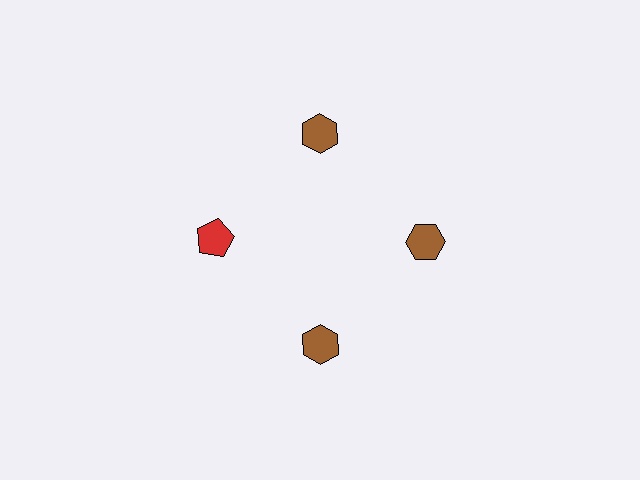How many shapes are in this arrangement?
There are 4 shapes arranged in a ring pattern.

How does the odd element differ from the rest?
It differs in both color (red instead of brown) and shape (pentagon instead of hexagon).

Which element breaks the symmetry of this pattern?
The red pentagon at roughly the 9 o'clock position breaks the symmetry. All other shapes are brown hexagons.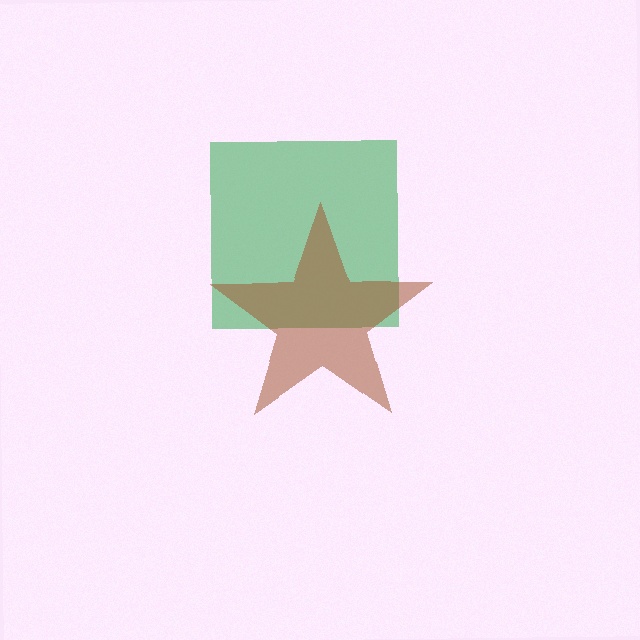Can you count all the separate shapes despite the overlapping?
Yes, there are 2 separate shapes.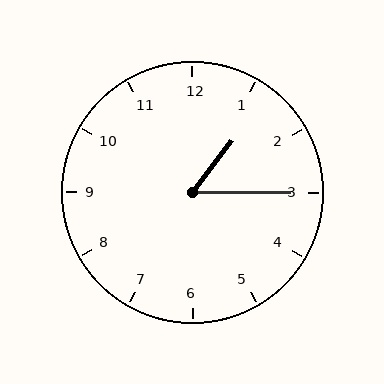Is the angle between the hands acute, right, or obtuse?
It is acute.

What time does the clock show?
1:15.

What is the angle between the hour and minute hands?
Approximately 52 degrees.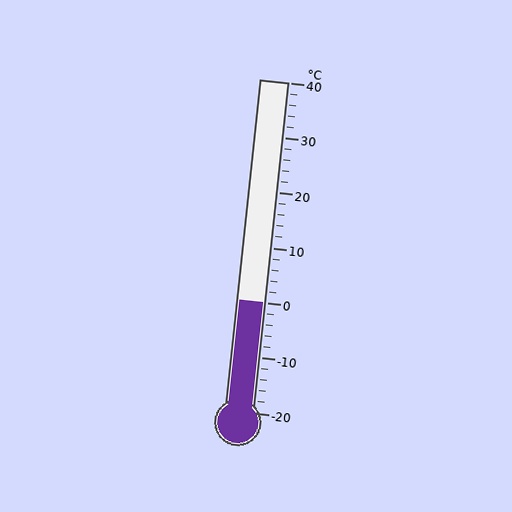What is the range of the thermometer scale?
The thermometer scale ranges from -20°C to 40°C.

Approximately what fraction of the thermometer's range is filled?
The thermometer is filled to approximately 35% of its range.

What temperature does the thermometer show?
The thermometer shows approximately 0°C.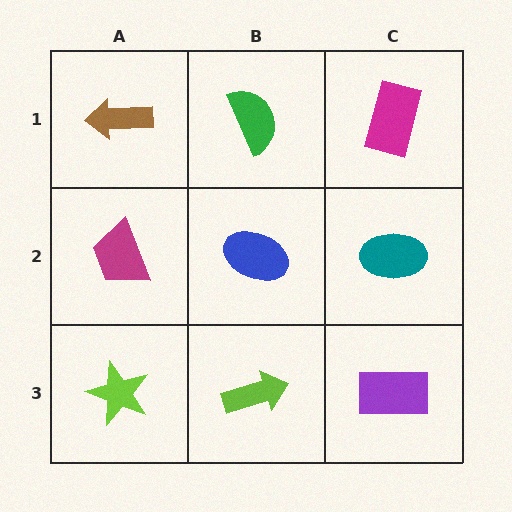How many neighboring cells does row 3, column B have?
3.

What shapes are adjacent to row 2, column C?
A magenta rectangle (row 1, column C), a purple rectangle (row 3, column C), a blue ellipse (row 2, column B).